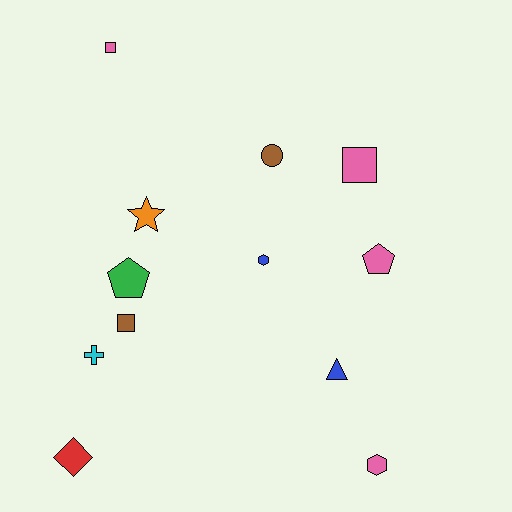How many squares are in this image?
There are 3 squares.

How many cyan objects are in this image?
There is 1 cyan object.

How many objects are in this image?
There are 12 objects.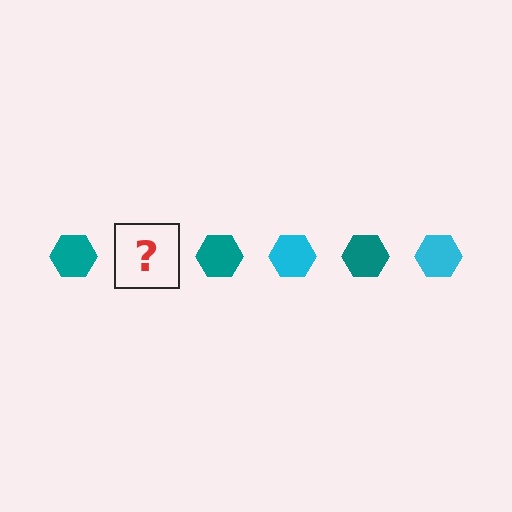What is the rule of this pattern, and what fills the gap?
The rule is that the pattern cycles through teal, cyan hexagons. The gap should be filled with a cyan hexagon.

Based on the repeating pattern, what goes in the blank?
The blank should be a cyan hexagon.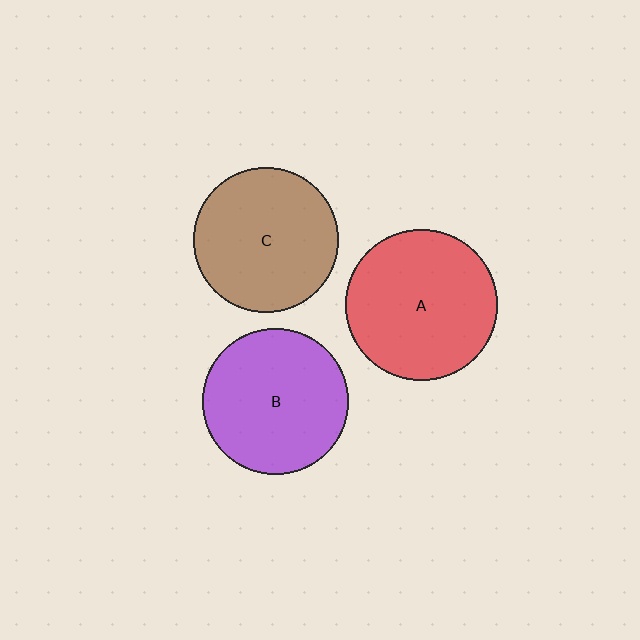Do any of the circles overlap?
No, none of the circles overlap.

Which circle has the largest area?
Circle A (red).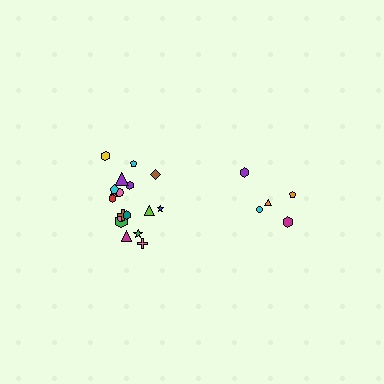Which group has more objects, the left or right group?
The left group.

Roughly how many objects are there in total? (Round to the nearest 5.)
Roughly 25 objects in total.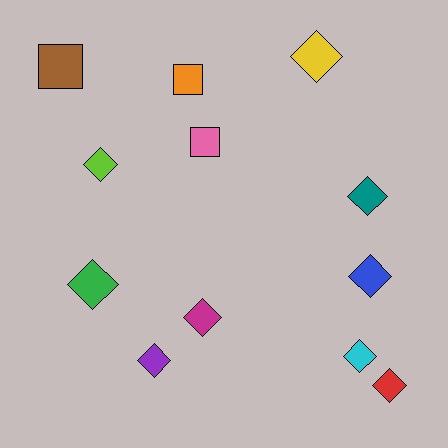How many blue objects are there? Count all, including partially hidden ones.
There is 1 blue object.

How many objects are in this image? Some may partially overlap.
There are 12 objects.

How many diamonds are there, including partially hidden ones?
There are 9 diamonds.